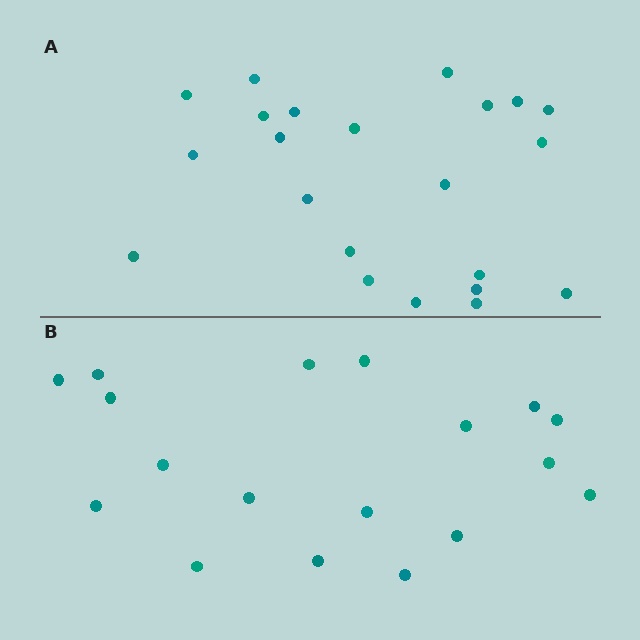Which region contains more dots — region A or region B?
Region A (the top region) has more dots.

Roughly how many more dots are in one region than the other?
Region A has about 4 more dots than region B.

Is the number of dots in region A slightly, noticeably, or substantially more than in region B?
Region A has only slightly more — the two regions are fairly close. The ratio is roughly 1.2 to 1.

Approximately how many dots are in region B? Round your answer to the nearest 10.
About 20 dots. (The exact count is 18, which rounds to 20.)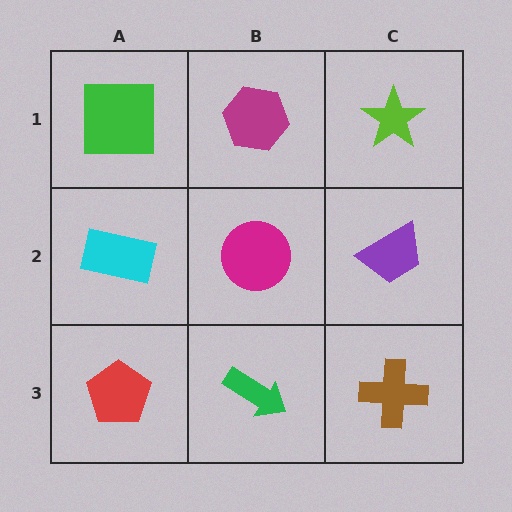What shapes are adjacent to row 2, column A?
A green square (row 1, column A), a red pentagon (row 3, column A), a magenta circle (row 2, column B).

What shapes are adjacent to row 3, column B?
A magenta circle (row 2, column B), a red pentagon (row 3, column A), a brown cross (row 3, column C).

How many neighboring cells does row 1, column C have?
2.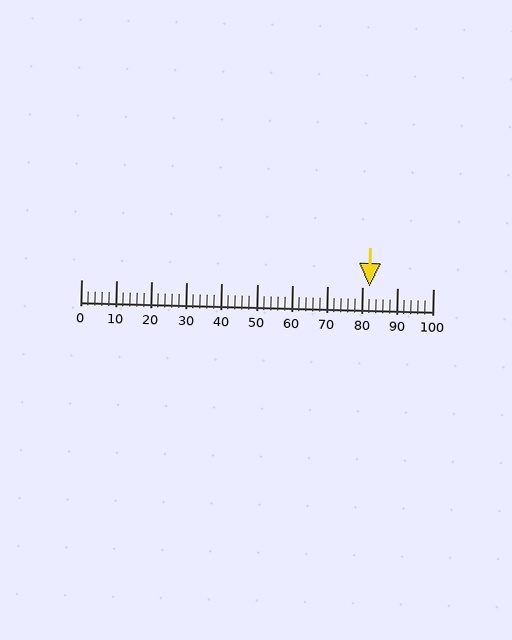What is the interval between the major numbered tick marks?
The major tick marks are spaced 10 units apart.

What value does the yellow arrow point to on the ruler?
The yellow arrow points to approximately 82.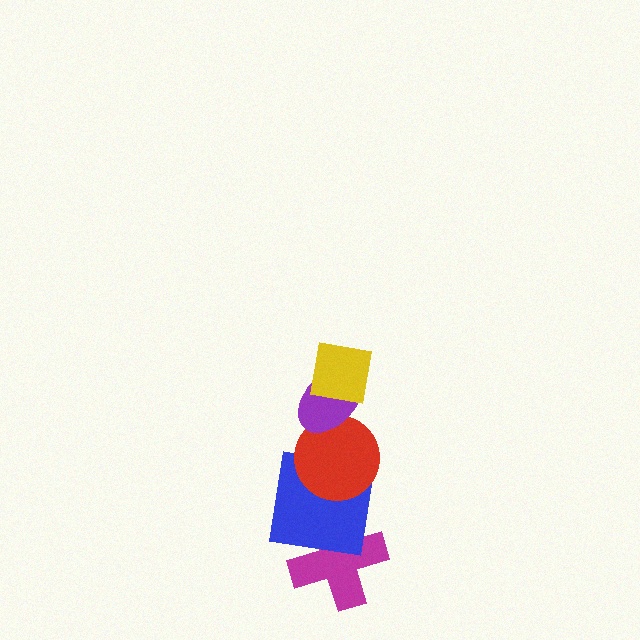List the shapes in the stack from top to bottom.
From top to bottom: the yellow square, the purple ellipse, the red circle, the blue square, the magenta cross.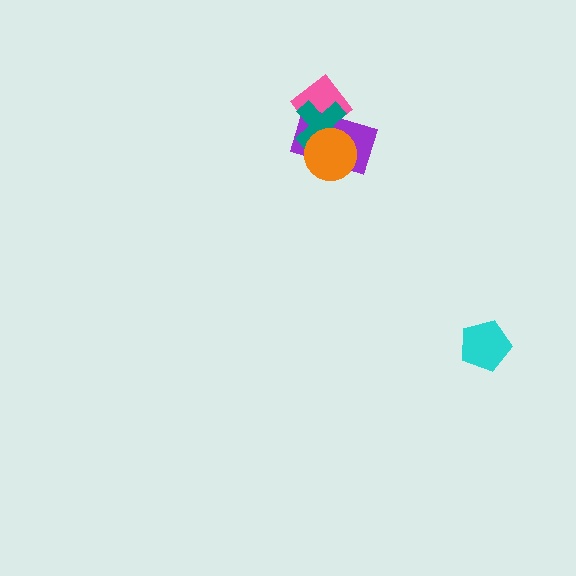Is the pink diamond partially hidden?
Yes, it is partially covered by another shape.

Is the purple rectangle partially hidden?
Yes, it is partially covered by another shape.